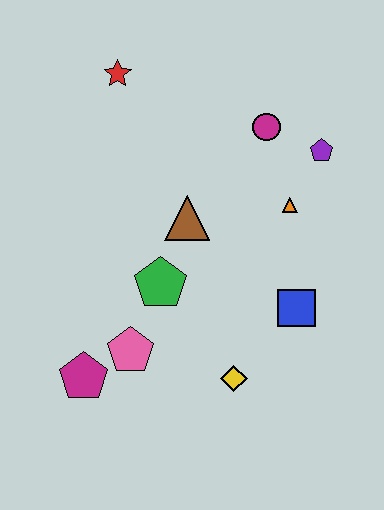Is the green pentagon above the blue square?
Yes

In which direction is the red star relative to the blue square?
The red star is above the blue square.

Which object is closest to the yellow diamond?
The blue square is closest to the yellow diamond.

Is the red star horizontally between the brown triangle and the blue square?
No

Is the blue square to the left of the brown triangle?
No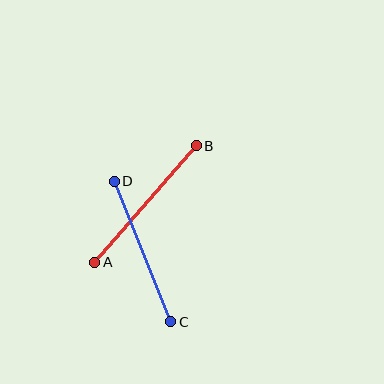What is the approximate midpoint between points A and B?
The midpoint is at approximately (145, 204) pixels.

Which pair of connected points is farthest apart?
Points A and B are farthest apart.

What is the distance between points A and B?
The distance is approximately 154 pixels.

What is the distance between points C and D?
The distance is approximately 151 pixels.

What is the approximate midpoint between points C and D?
The midpoint is at approximately (143, 251) pixels.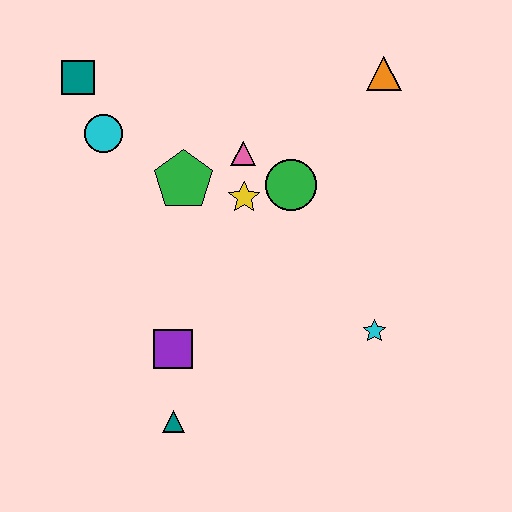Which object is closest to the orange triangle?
The green circle is closest to the orange triangle.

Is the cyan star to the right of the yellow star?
Yes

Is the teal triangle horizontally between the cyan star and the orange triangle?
No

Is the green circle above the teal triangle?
Yes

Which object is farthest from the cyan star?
The teal square is farthest from the cyan star.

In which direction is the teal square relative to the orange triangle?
The teal square is to the left of the orange triangle.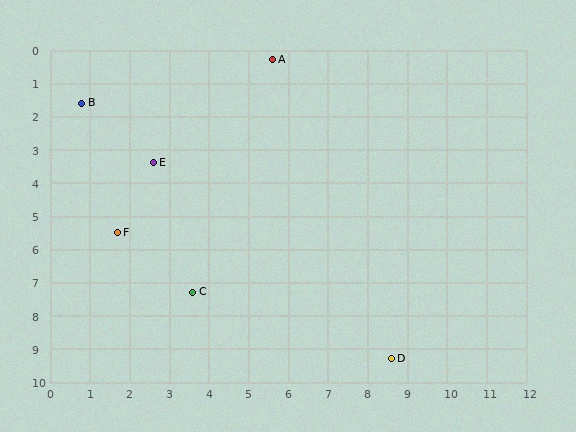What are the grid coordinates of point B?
Point B is at approximately (0.8, 1.6).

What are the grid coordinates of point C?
Point C is at approximately (3.6, 7.3).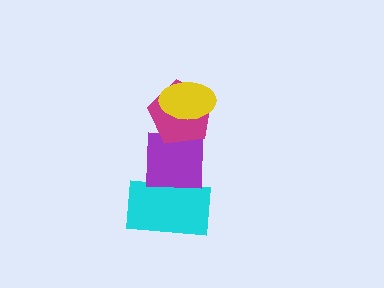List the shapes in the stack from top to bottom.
From top to bottom: the yellow ellipse, the magenta pentagon, the purple square, the cyan rectangle.